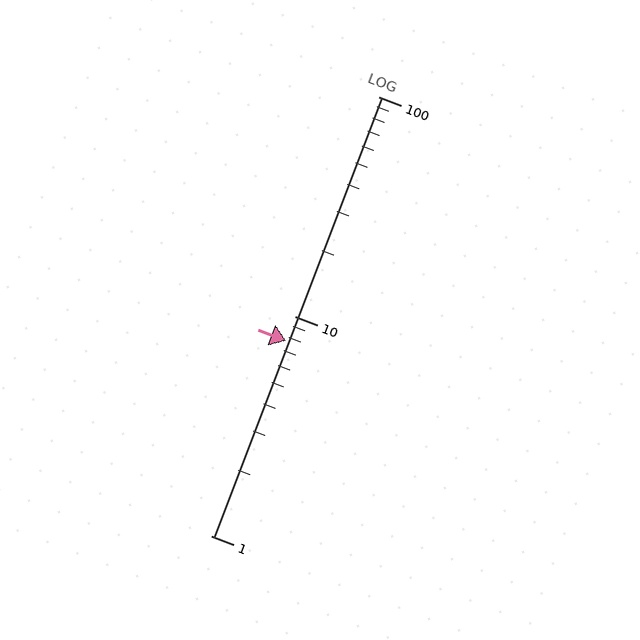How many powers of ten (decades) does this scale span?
The scale spans 2 decades, from 1 to 100.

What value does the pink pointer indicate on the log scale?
The pointer indicates approximately 7.7.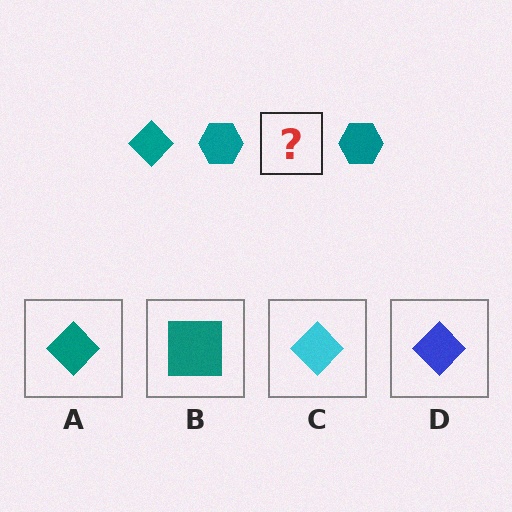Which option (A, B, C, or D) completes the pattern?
A.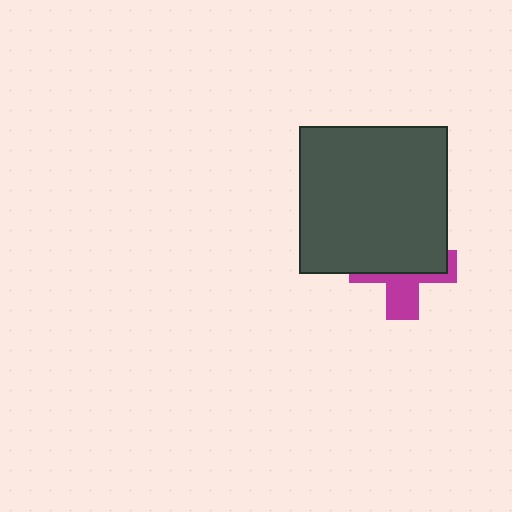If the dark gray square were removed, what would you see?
You would see the complete magenta cross.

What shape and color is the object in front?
The object in front is a dark gray square.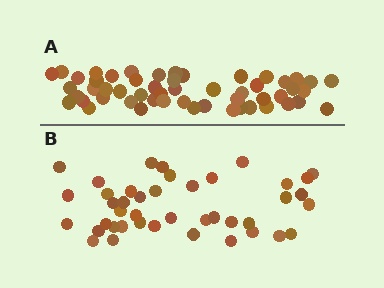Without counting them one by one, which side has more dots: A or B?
Region A (the top region) has more dots.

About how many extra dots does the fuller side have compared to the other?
Region A has roughly 12 or so more dots than region B.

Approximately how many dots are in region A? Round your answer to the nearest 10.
About 50 dots. (The exact count is 53, which rounds to 50.)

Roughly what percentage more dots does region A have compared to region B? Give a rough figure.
About 25% more.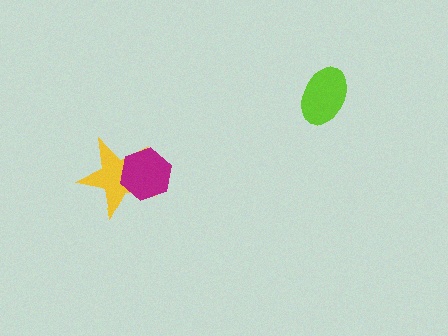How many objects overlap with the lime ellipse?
0 objects overlap with the lime ellipse.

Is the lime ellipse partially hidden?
No, no other shape covers it.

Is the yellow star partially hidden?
Yes, it is partially covered by another shape.